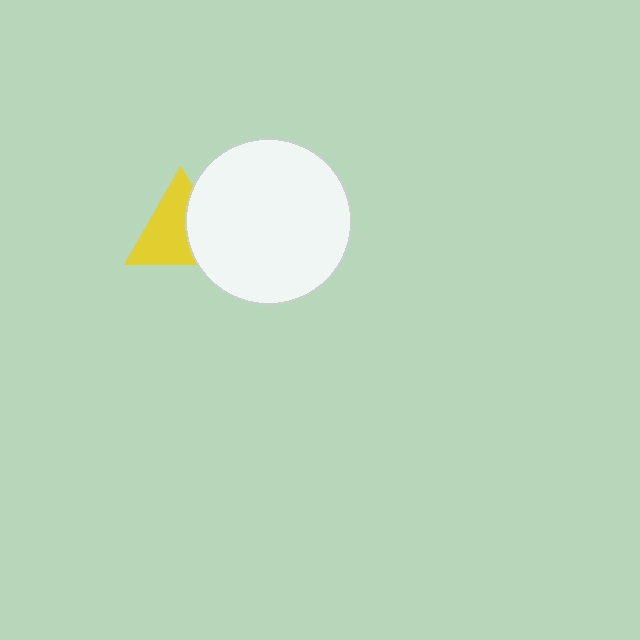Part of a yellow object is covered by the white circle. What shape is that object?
It is a triangle.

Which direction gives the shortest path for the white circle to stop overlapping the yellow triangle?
Moving right gives the shortest separation.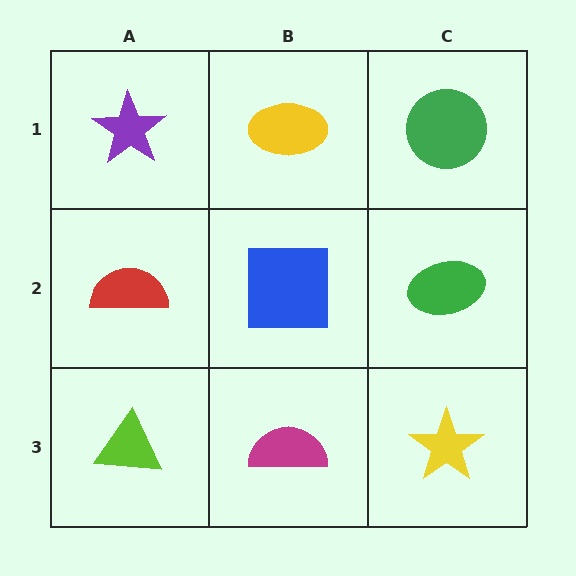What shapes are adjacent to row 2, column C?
A green circle (row 1, column C), a yellow star (row 3, column C), a blue square (row 2, column B).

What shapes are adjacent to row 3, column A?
A red semicircle (row 2, column A), a magenta semicircle (row 3, column B).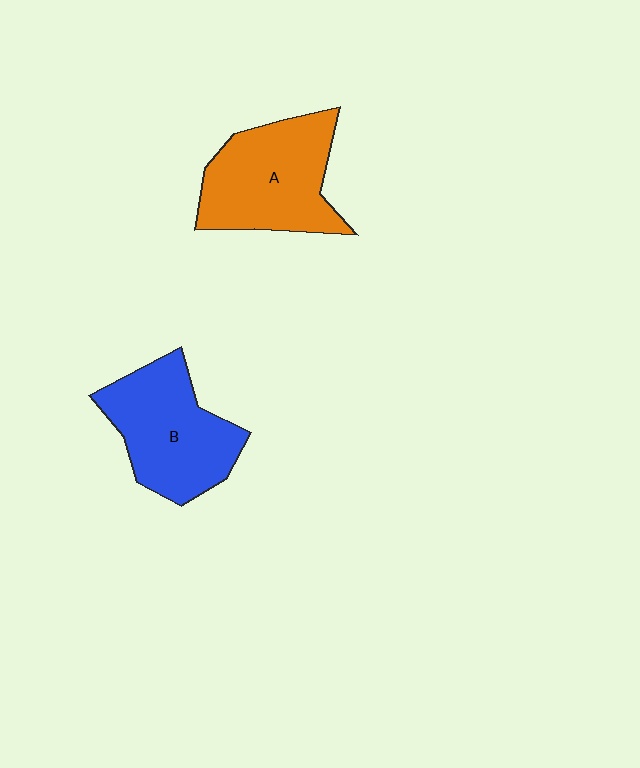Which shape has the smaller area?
Shape B (blue).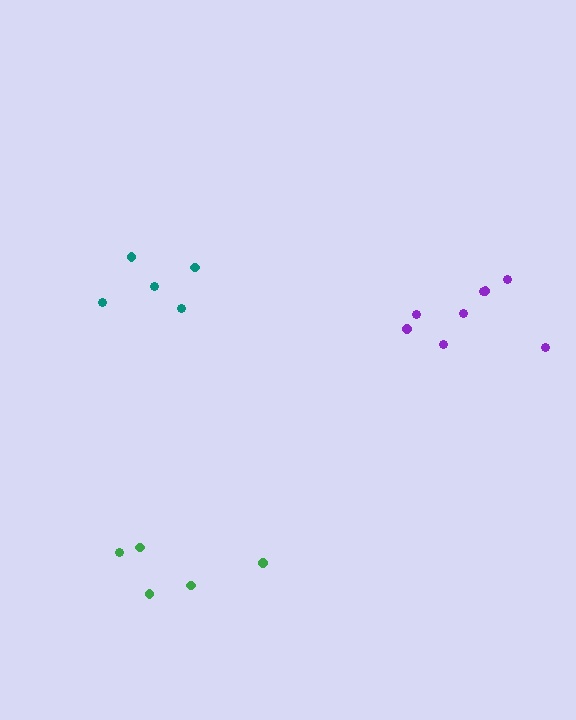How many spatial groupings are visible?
There are 3 spatial groupings.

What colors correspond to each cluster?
The clusters are colored: green, purple, teal.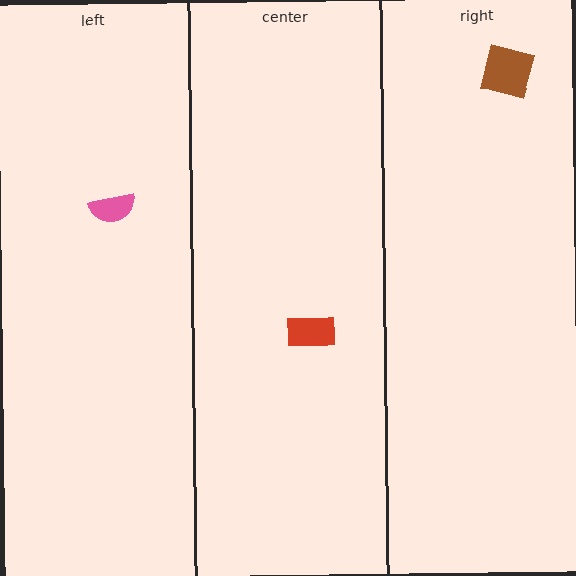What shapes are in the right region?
The brown square.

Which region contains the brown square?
The right region.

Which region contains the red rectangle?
The center region.